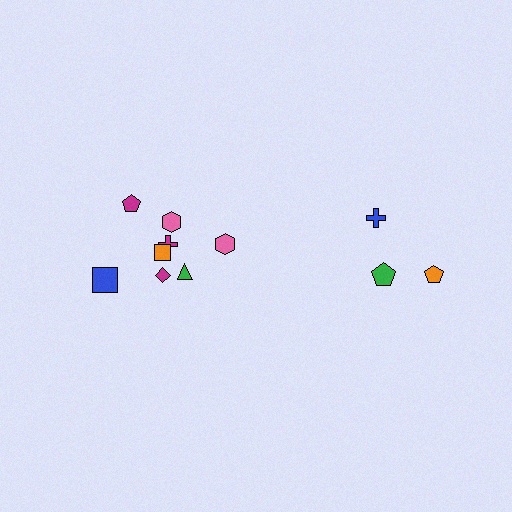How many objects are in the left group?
There are 8 objects.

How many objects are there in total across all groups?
There are 11 objects.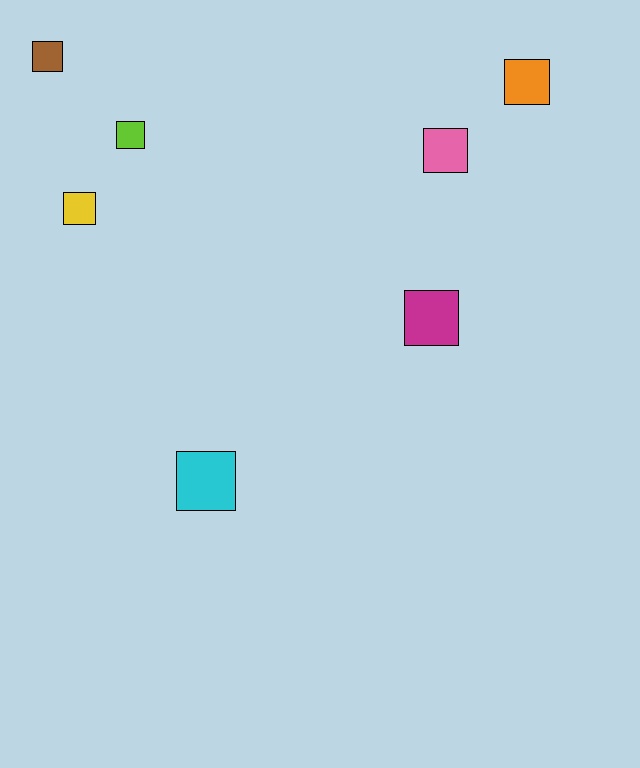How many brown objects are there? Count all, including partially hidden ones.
There is 1 brown object.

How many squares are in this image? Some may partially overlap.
There are 7 squares.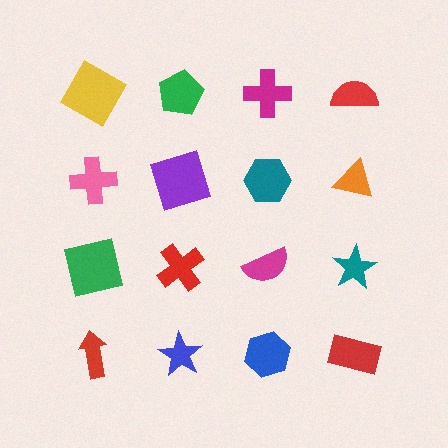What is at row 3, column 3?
A magenta semicircle.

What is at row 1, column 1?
A yellow square.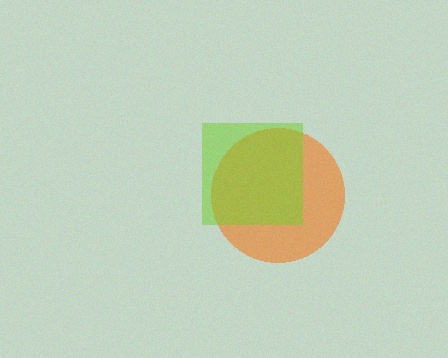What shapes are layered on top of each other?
The layered shapes are: an orange circle, a lime square.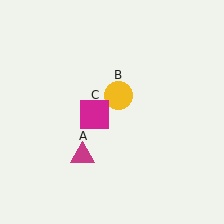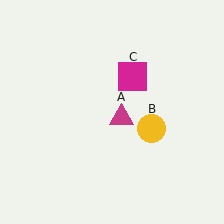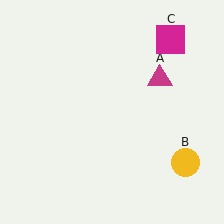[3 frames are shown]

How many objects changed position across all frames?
3 objects changed position: magenta triangle (object A), yellow circle (object B), magenta square (object C).